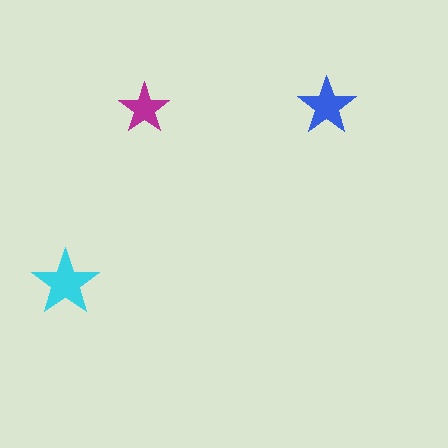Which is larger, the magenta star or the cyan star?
The cyan one.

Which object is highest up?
The blue star is topmost.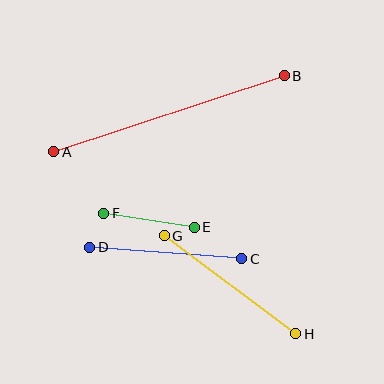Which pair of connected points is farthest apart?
Points A and B are farthest apart.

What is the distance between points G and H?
The distance is approximately 164 pixels.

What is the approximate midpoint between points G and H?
The midpoint is at approximately (230, 285) pixels.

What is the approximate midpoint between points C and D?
The midpoint is at approximately (166, 253) pixels.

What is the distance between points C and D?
The distance is approximately 152 pixels.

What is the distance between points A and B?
The distance is approximately 242 pixels.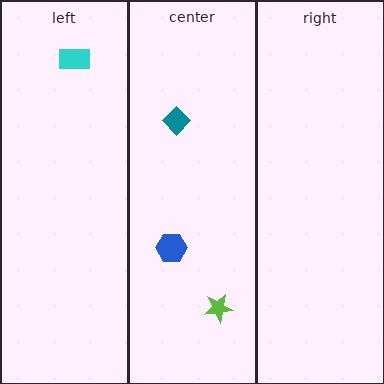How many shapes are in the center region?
3.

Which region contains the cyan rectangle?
The left region.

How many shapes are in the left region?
1.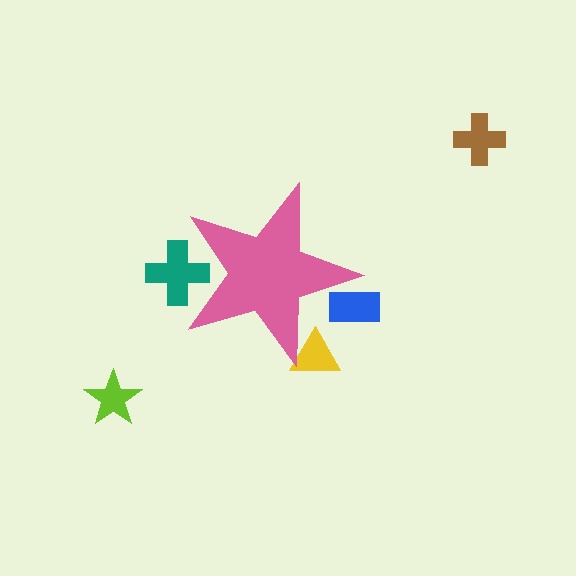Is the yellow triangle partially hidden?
Yes, the yellow triangle is partially hidden behind the pink star.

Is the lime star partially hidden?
No, the lime star is fully visible.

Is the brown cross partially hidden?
No, the brown cross is fully visible.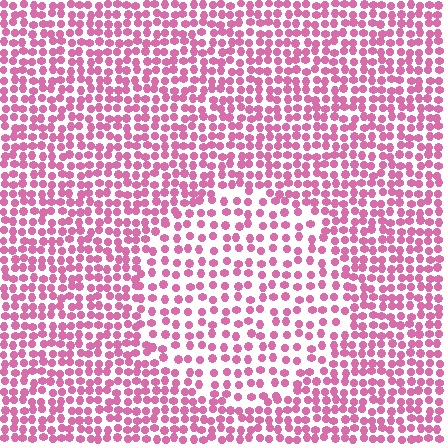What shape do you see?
I see a circle.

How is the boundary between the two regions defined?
The boundary is defined by a change in element density (approximately 1.7x ratio). All elements are the same color, size, and shape.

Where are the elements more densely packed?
The elements are more densely packed outside the circle boundary.